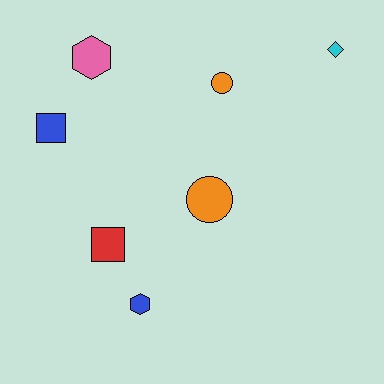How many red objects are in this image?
There is 1 red object.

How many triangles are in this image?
There are no triangles.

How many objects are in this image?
There are 7 objects.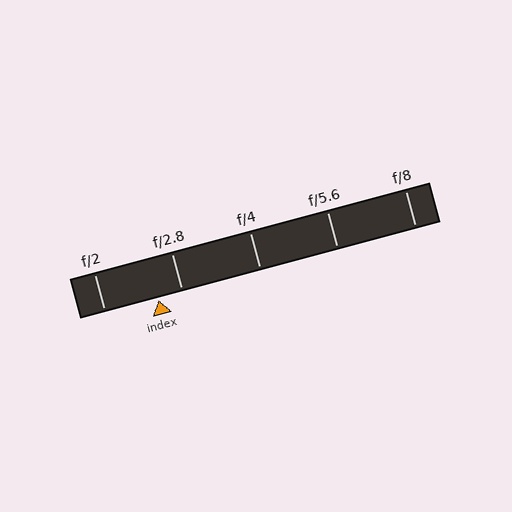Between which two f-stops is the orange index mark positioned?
The index mark is between f/2 and f/2.8.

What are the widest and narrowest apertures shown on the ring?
The widest aperture shown is f/2 and the narrowest is f/8.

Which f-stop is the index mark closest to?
The index mark is closest to f/2.8.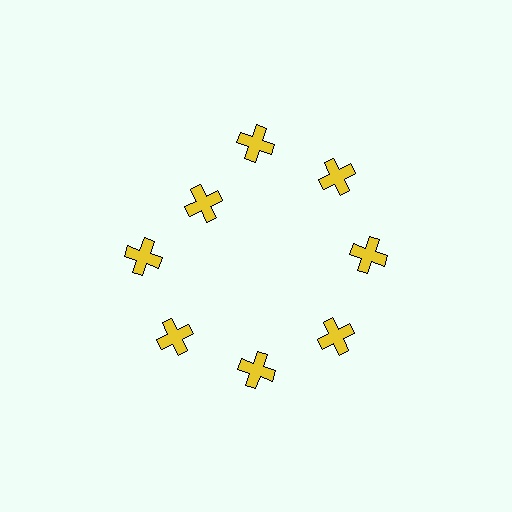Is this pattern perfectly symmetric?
No. The 8 yellow crosses are arranged in a ring, but one element near the 10 o'clock position is pulled inward toward the center, breaking the 8-fold rotational symmetry.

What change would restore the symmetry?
The symmetry would be restored by moving it outward, back onto the ring so that all 8 crosses sit at equal angles and equal distance from the center.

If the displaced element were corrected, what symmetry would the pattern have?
It would have 8-fold rotational symmetry — the pattern would map onto itself every 45 degrees.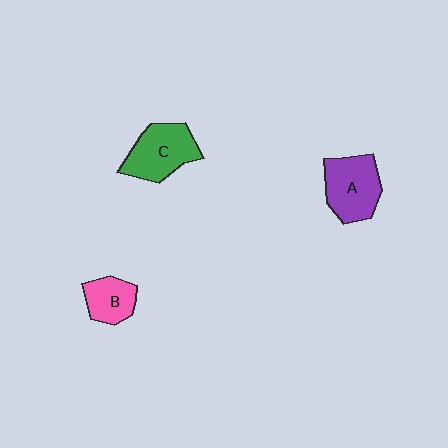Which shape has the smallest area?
Shape B (pink).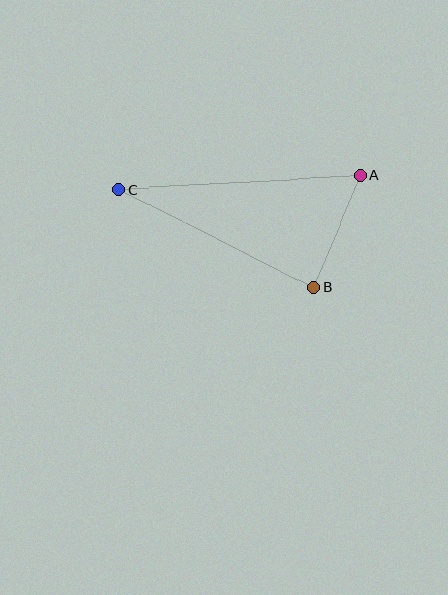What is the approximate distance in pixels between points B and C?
The distance between B and C is approximately 218 pixels.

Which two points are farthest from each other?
Points A and C are farthest from each other.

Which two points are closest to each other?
Points A and B are closest to each other.